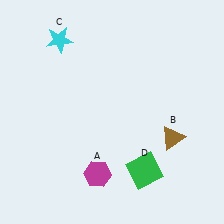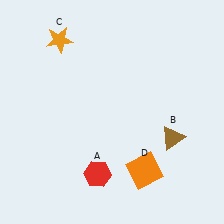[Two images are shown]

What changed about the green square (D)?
In Image 1, D is green. In Image 2, it changed to orange.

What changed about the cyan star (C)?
In Image 1, C is cyan. In Image 2, it changed to orange.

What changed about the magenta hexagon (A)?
In Image 1, A is magenta. In Image 2, it changed to red.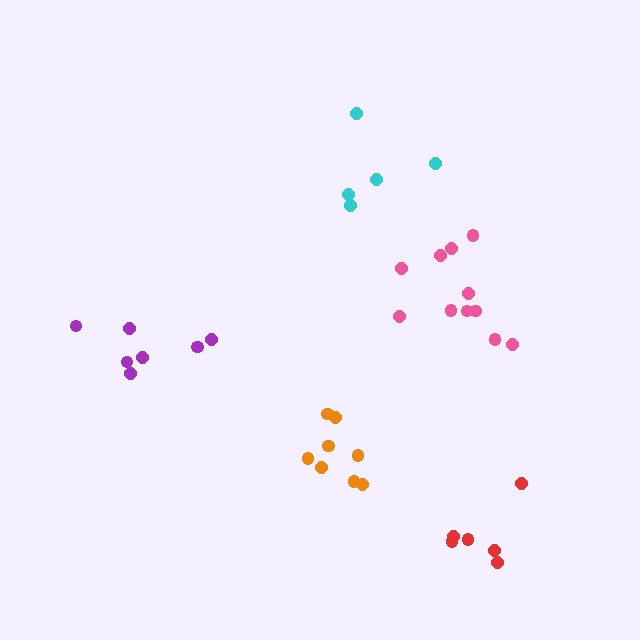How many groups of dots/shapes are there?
There are 5 groups.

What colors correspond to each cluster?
The clusters are colored: cyan, purple, red, pink, orange.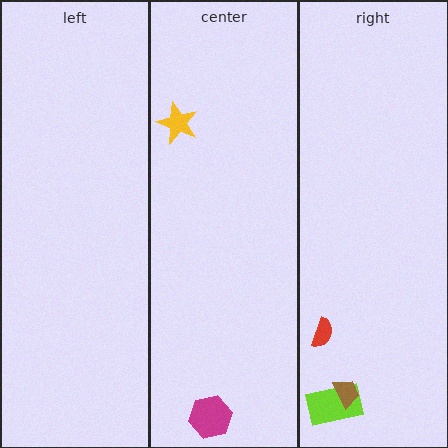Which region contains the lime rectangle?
The right region.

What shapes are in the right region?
The lime rectangle, the brown trapezoid, the red semicircle.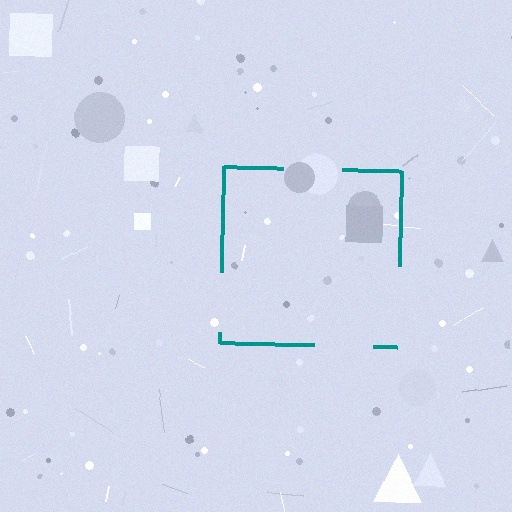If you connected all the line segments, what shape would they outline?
They would outline a square.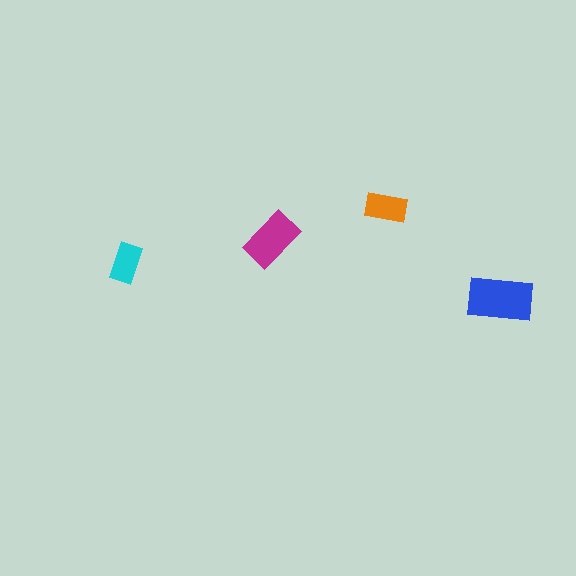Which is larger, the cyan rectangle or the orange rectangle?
The orange one.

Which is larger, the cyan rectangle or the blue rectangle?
The blue one.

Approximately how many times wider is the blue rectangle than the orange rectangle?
About 1.5 times wider.